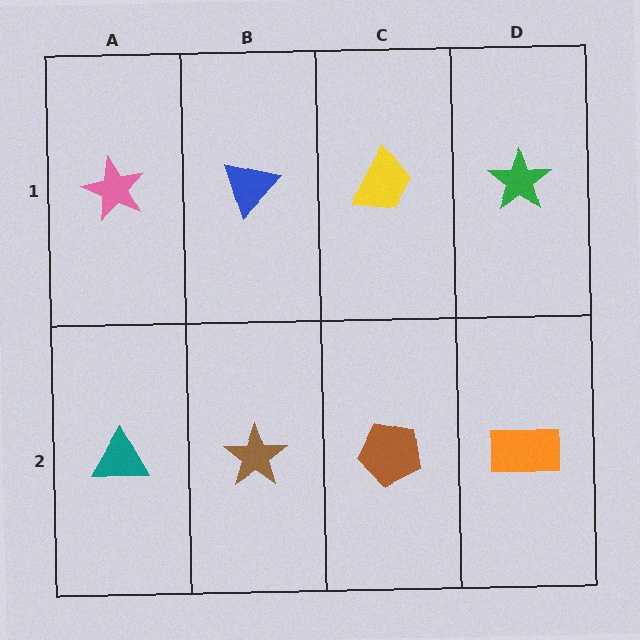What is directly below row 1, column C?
A brown pentagon.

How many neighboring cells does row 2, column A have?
2.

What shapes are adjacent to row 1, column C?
A brown pentagon (row 2, column C), a blue triangle (row 1, column B), a green star (row 1, column D).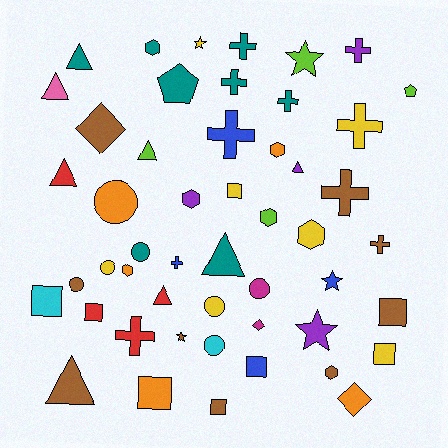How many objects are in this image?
There are 50 objects.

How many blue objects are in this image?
There are 4 blue objects.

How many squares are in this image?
There are 8 squares.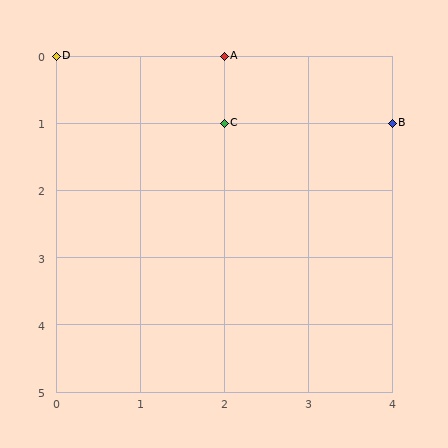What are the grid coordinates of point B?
Point B is at grid coordinates (4, 1).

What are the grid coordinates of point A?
Point A is at grid coordinates (2, 0).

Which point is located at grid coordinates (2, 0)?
Point A is at (2, 0).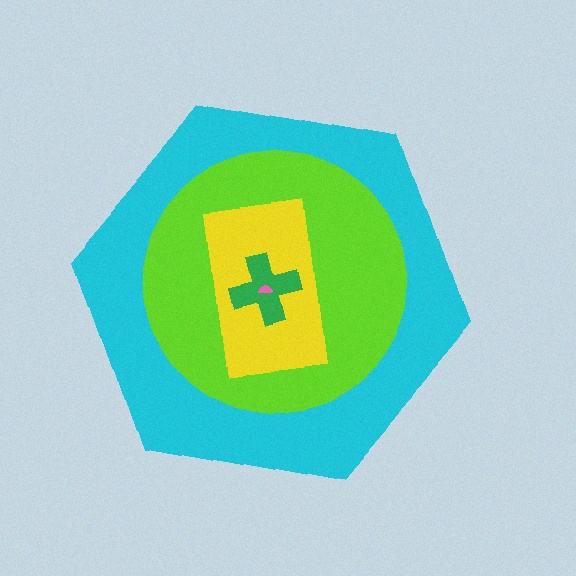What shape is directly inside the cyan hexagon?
The lime circle.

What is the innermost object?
The pink semicircle.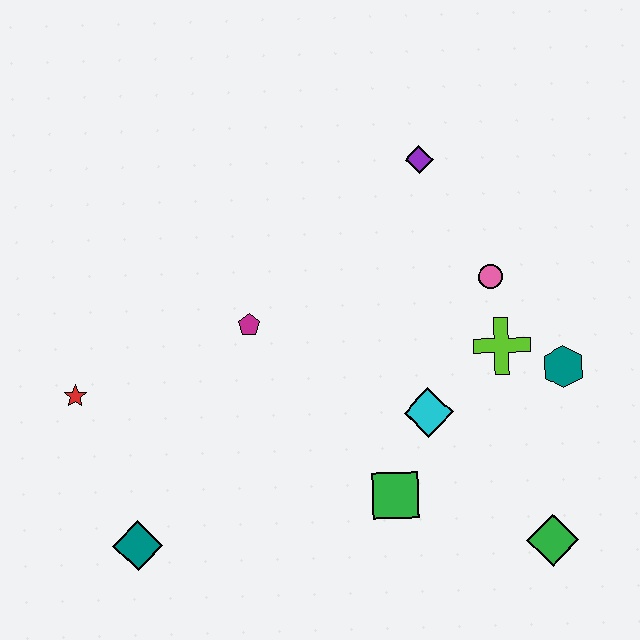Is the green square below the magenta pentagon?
Yes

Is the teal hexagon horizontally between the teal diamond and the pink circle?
No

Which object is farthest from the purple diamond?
The teal diamond is farthest from the purple diamond.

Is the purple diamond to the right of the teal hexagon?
No